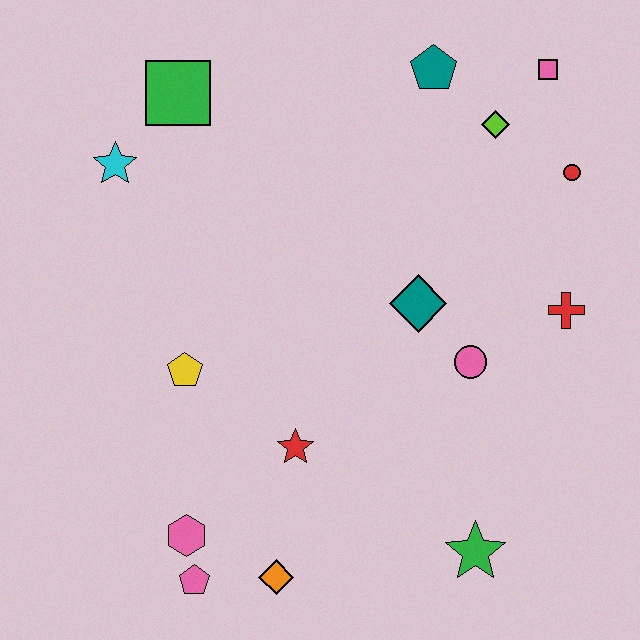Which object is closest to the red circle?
The lime diamond is closest to the red circle.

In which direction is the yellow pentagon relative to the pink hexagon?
The yellow pentagon is above the pink hexagon.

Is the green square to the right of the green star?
No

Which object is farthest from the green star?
The green square is farthest from the green star.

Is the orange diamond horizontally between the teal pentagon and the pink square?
No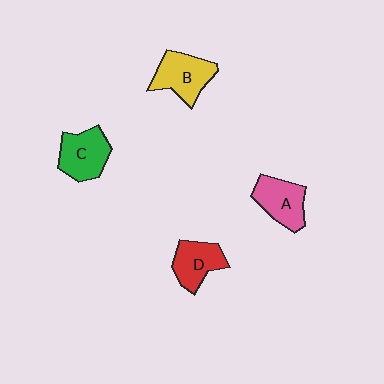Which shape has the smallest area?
Shape D (red).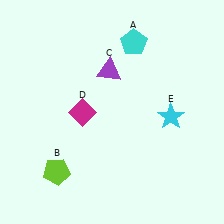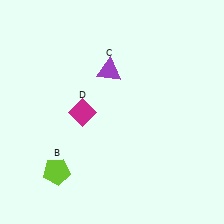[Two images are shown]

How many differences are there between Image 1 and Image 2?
There are 2 differences between the two images.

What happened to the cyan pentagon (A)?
The cyan pentagon (A) was removed in Image 2. It was in the top-right area of Image 1.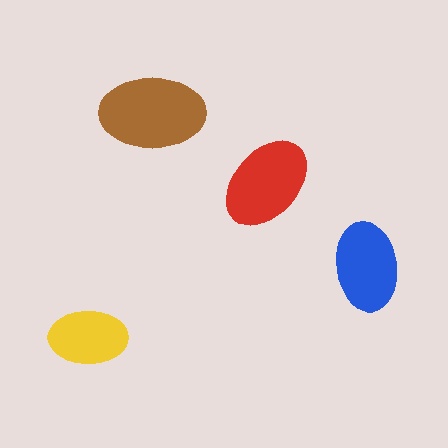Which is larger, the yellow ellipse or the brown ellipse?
The brown one.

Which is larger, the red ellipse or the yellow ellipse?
The red one.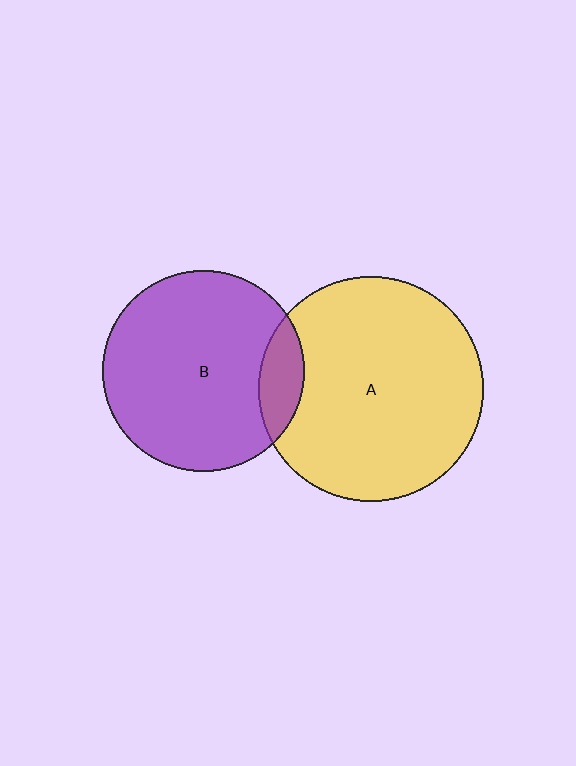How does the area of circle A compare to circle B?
Approximately 1.2 times.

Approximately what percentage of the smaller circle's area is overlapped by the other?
Approximately 15%.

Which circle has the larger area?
Circle A (yellow).